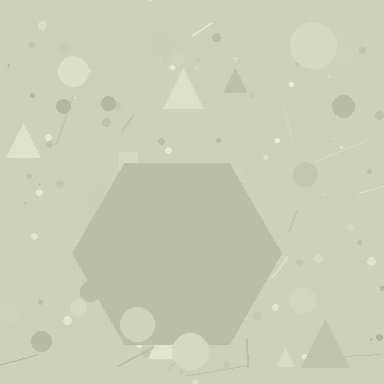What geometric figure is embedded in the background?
A hexagon is embedded in the background.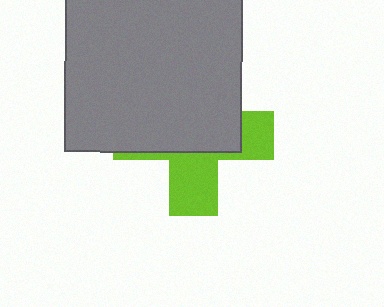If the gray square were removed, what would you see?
You would see the complete lime cross.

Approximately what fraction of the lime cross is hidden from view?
Roughly 62% of the lime cross is hidden behind the gray square.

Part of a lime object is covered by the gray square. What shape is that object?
It is a cross.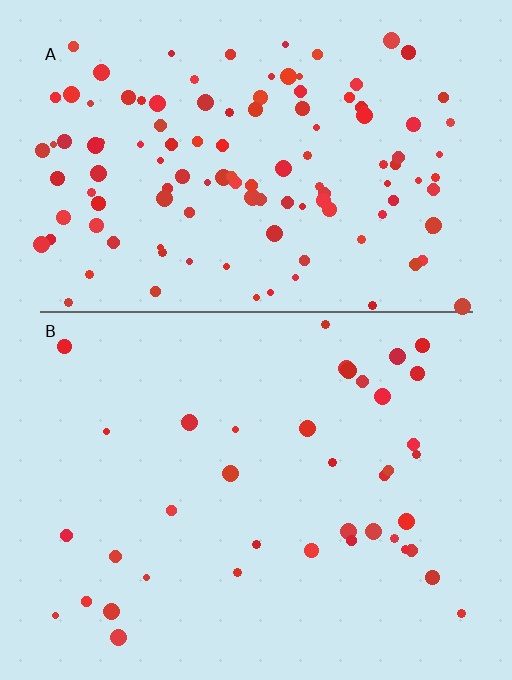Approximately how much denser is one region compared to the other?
Approximately 3.1× — region A over region B.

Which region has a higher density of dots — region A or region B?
A (the top).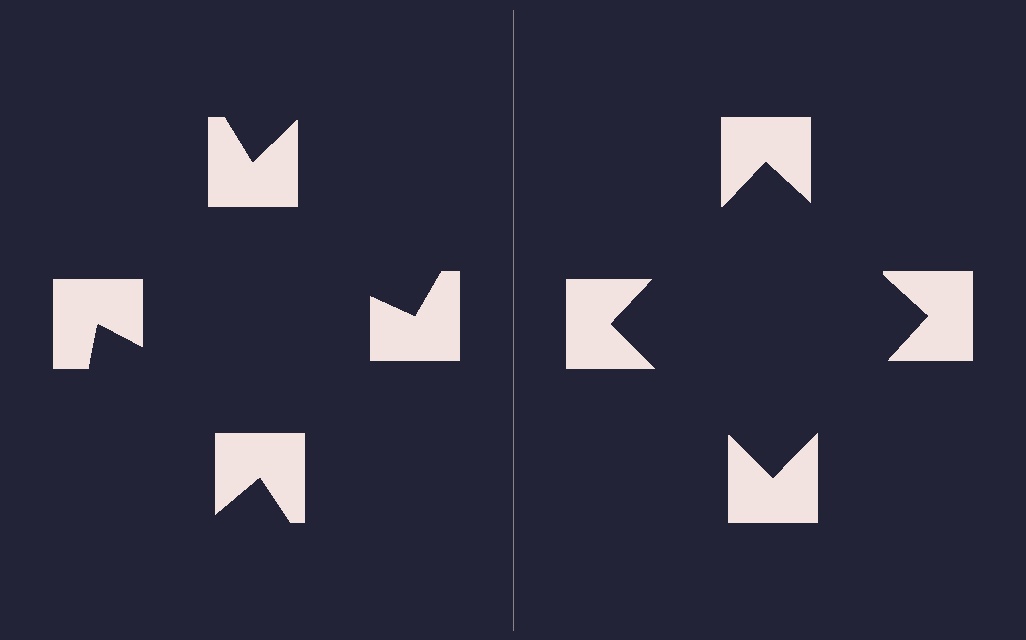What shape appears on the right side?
An illusory square.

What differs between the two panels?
The notched squares are positioned identically on both sides; only the wedge orientations differ. On the right they align to a square; on the left they are misaligned.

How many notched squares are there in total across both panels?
8 — 4 on each side.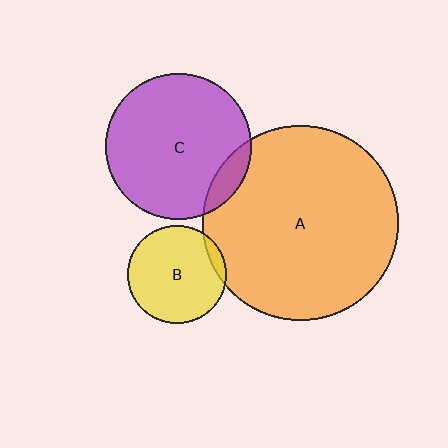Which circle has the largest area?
Circle A (orange).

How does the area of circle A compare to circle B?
Approximately 3.9 times.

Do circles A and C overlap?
Yes.